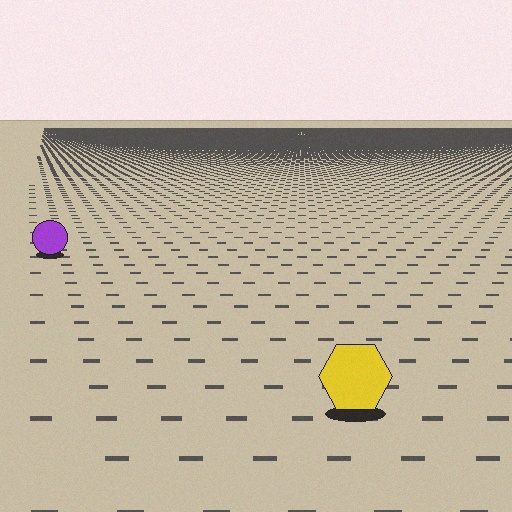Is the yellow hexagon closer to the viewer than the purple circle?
Yes. The yellow hexagon is closer — you can tell from the texture gradient: the ground texture is coarser near it.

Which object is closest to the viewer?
The yellow hexagon is closest. The texture marks near it are larger and more spread out.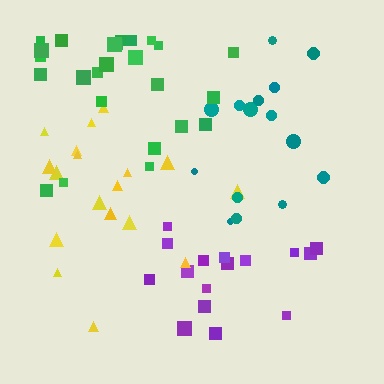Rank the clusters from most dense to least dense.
teal, yellow, green, purple.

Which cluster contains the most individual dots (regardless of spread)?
Green (25).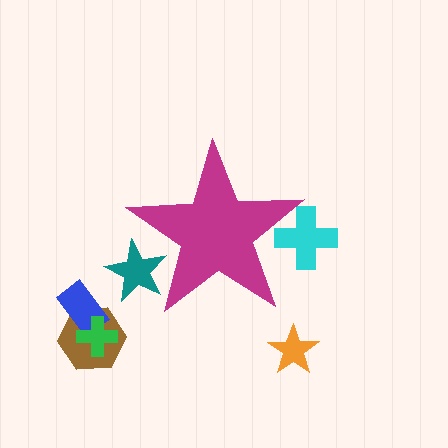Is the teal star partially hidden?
Yes, the teal star is partially hidden behind the magenta star.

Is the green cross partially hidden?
No, the green cross is fully visible.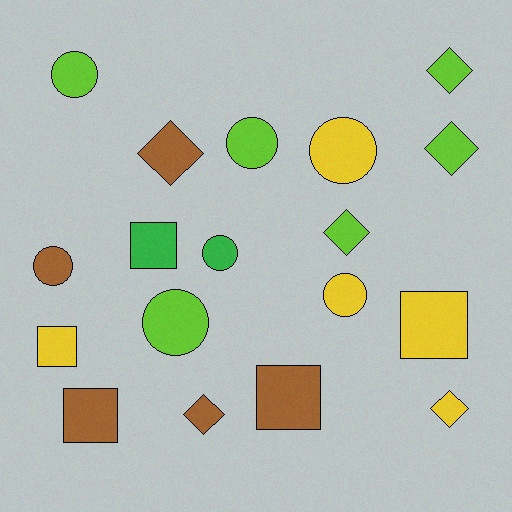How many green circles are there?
There is 1 green circle.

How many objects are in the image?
There are 18 objects.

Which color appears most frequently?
Lime, with 6 objects.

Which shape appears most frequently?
Circle, with 7 objects.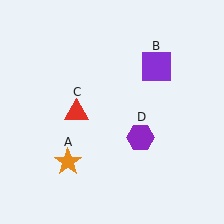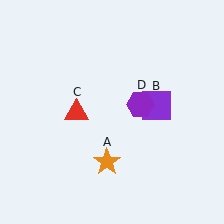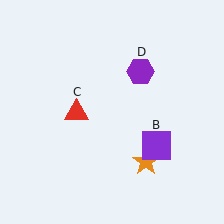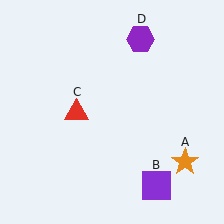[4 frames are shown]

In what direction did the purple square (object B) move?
The purple square (object B) moved down.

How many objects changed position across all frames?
3 objects changed position: orange star (object A), purple square (object B), purple hexagon (object D).